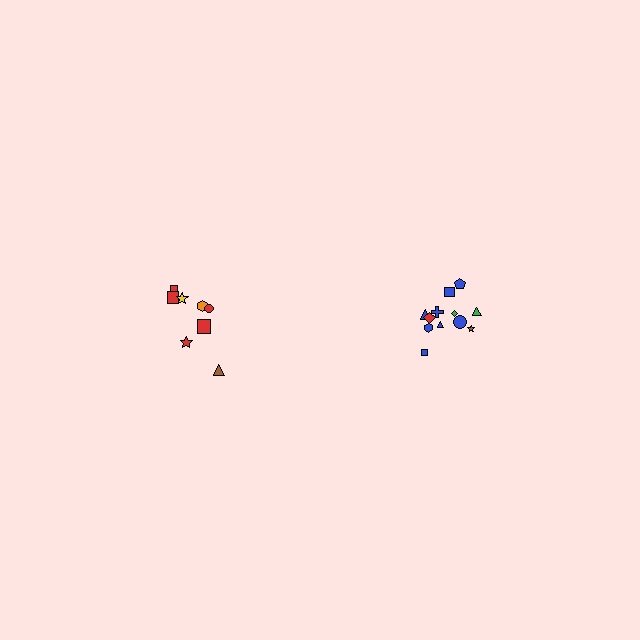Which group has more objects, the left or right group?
The right group.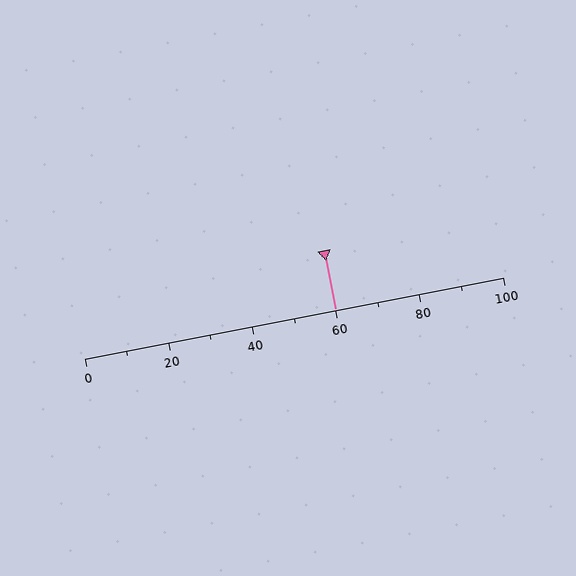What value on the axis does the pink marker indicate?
The marker indicates approximately 60.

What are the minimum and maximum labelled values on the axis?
The axis runs from 0 to 100.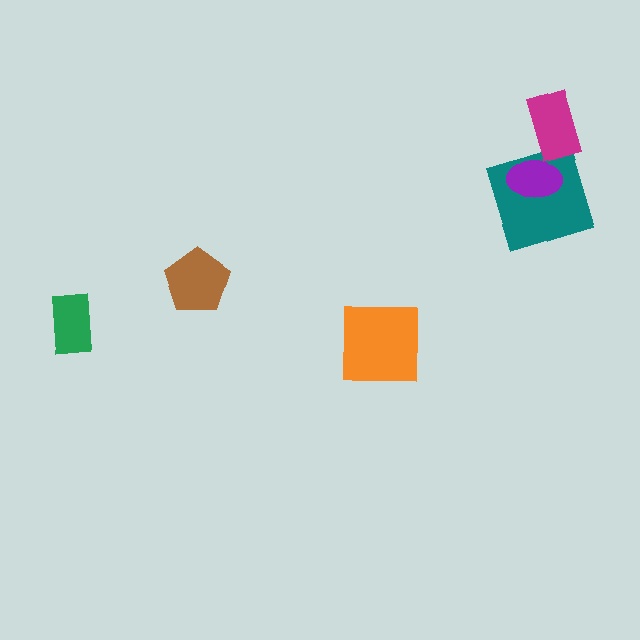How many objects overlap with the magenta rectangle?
0 objects overlap with the magenta rectangle.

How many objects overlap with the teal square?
1 object overlaps with the teal square.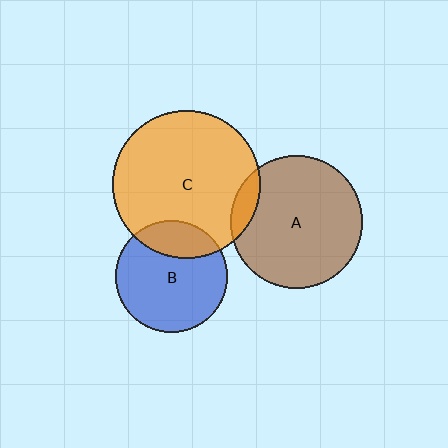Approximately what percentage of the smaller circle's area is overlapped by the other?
Approximately 20%.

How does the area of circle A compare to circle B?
Approximately 1.4 times.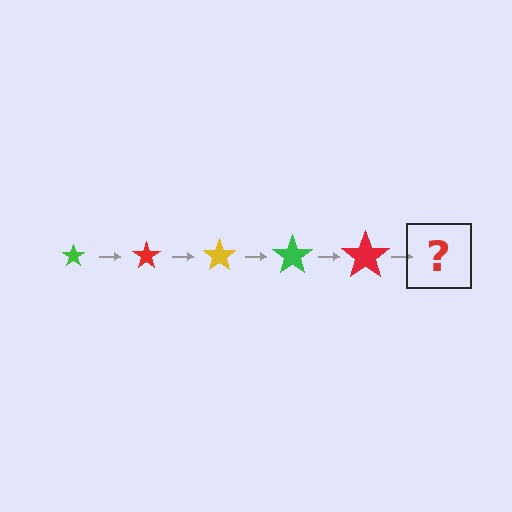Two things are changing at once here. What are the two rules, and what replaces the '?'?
The two rules are that the star grows larger each step and the color cycles through green, red, and yellow. The '?' should be a yellow star, larger than the previous one.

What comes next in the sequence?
The next element should be a yellow star, larger than the previous one.